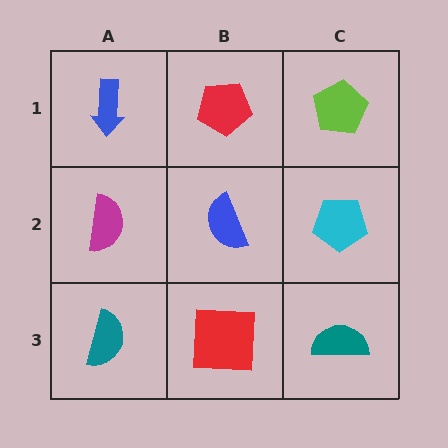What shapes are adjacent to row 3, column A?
A magenta semicircle (row 2, column A), a red square (row 3, column B).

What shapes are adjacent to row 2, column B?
A red pentagon (row 1, column B), a red square (row 3, column B), a magenta semicircle (row 2, column A), a cyan pentagon (row 2, column C).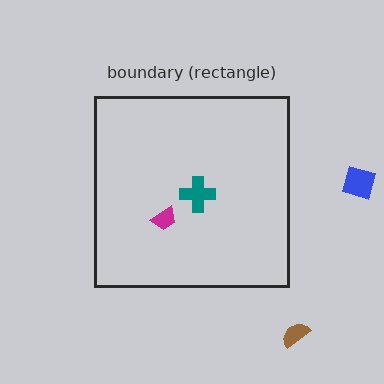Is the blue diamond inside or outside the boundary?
Outside.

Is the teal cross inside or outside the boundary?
Inside.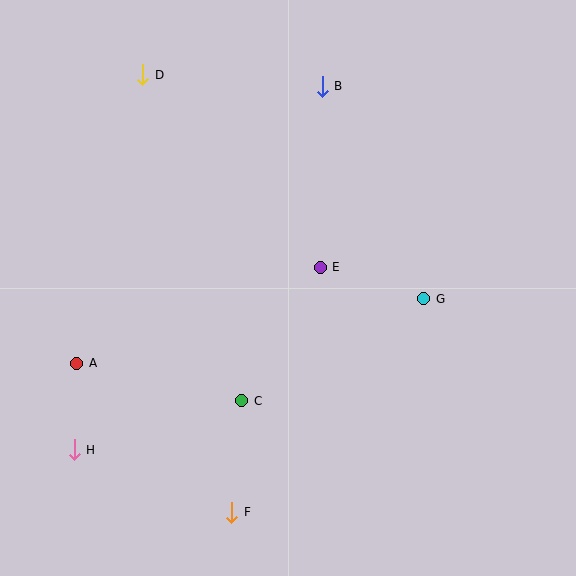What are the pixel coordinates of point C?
Point C is at (242, 401).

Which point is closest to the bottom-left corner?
Point H is closest to the bottom-left corner.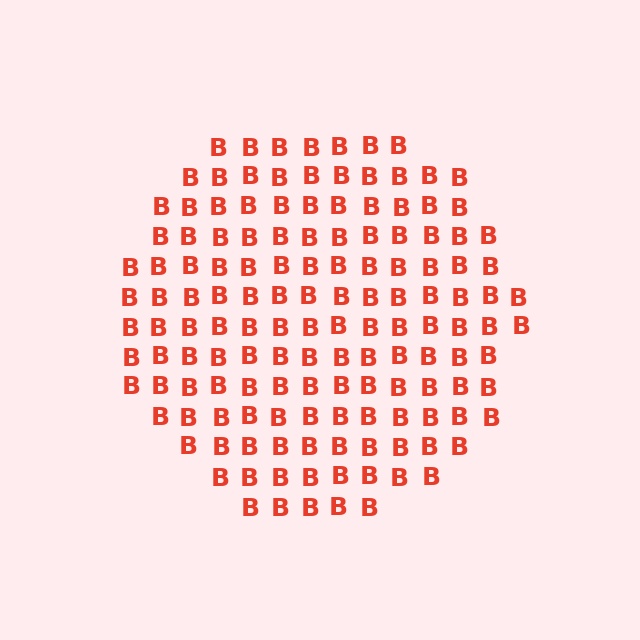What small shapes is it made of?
It is made of small letter B's.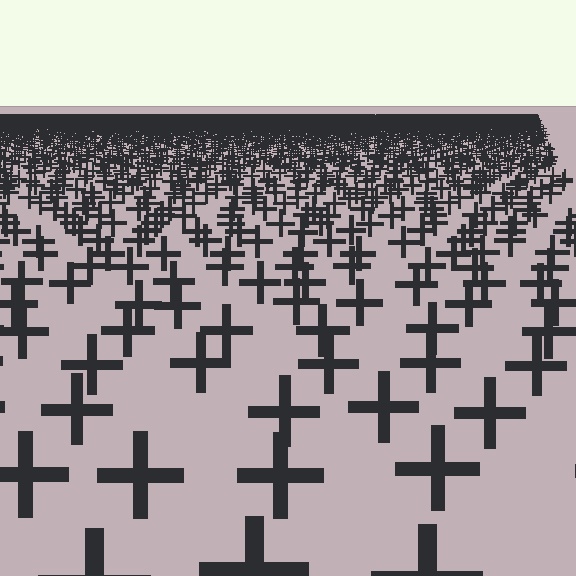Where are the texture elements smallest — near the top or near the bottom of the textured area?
Near the top.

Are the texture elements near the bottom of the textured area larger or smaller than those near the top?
Larger. Near the bottom, elements are closer to the viewer and appear at a bigger on-screen size.